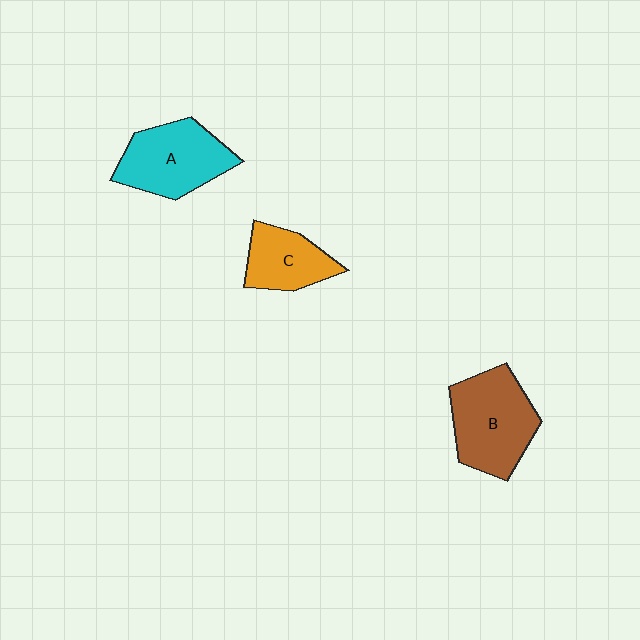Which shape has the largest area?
Shape B (brown).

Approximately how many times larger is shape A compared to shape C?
Approximately 1.5 times.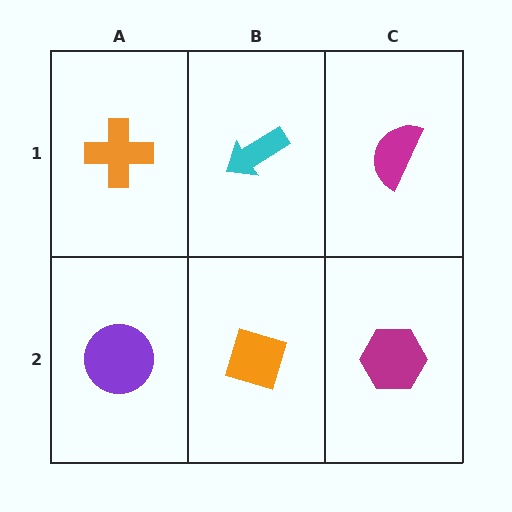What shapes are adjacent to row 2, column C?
A magenta semicircle (row 1, column C), an orange diamond (row 2, column B).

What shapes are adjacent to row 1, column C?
A magenta hexagon (row 2, column C), a cyan arrow (row 1, column B).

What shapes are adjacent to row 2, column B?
A cyan arrow (row 1, column B), a purple circle (row 2, column A), a magenta hexagon (row 2, column C).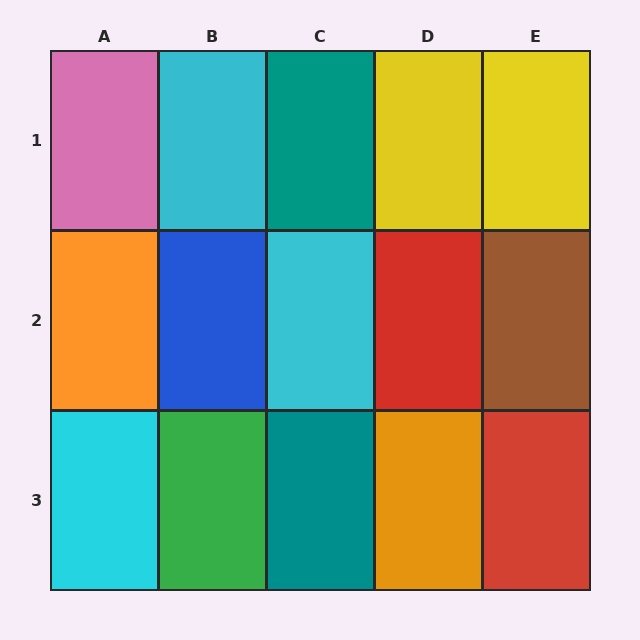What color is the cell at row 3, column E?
Red.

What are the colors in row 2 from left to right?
Orange, blue, cyan, red, brown.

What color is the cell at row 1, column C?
Teal.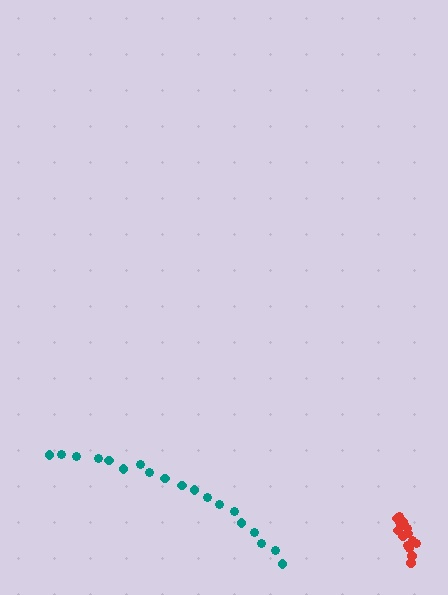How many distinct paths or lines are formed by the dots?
There are 2 distinct paths.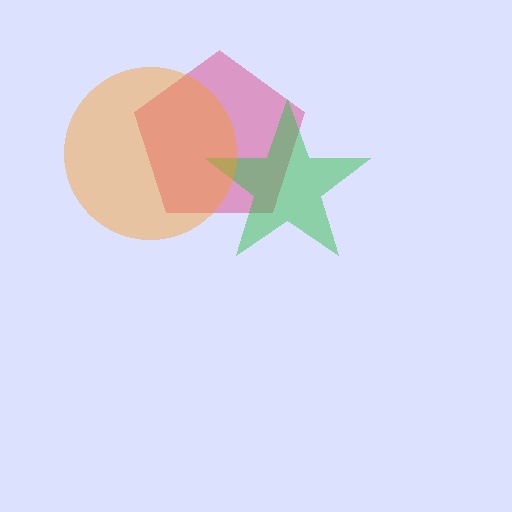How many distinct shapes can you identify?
There are 3 distinct shapes: a pink pentagon, a green star, an orange circle.